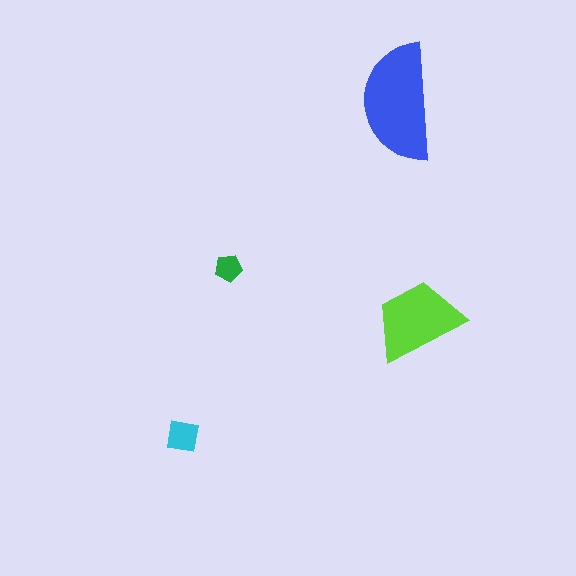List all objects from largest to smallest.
The blue semicircle, the lime trapezoid, the cyan square, the green pentagon.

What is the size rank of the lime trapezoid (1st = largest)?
2nd.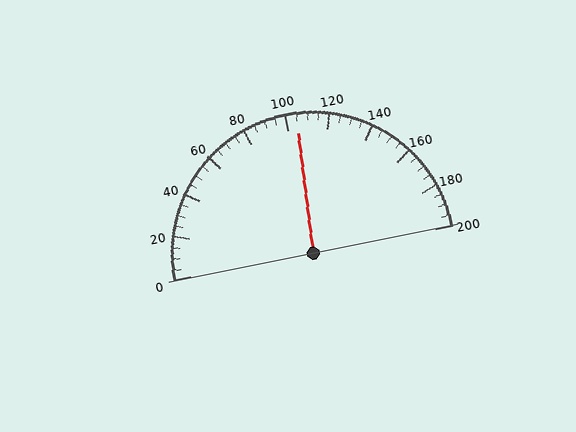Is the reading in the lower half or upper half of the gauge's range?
The reading is in the upper half of the range (0 to 200).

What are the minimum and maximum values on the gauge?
The gauge ranges from 0 to 200.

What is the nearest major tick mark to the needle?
The nearest major tick mark is 100.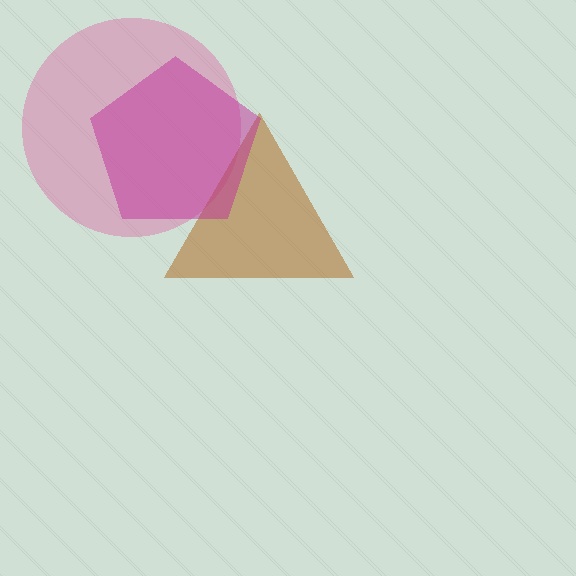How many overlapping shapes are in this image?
There are 3 overlapping shapes in the image.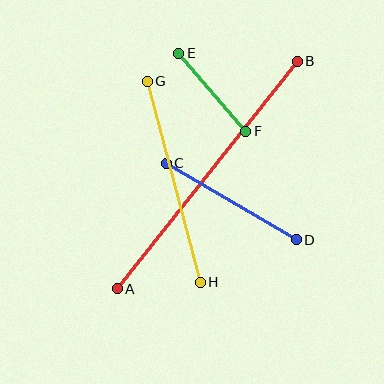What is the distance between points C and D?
The distance is approximately 151 pixels.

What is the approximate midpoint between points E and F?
The midpoint is at approximately (212, 92) pixels.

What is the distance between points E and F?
The distance is approximately 103 pixels.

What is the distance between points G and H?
The distance is approximately 208 pixels.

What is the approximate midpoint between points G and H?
The midpoint is at approximately (174, 182) pixels.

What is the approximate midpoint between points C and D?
The midpoint is at approximately (231, 201) pixels.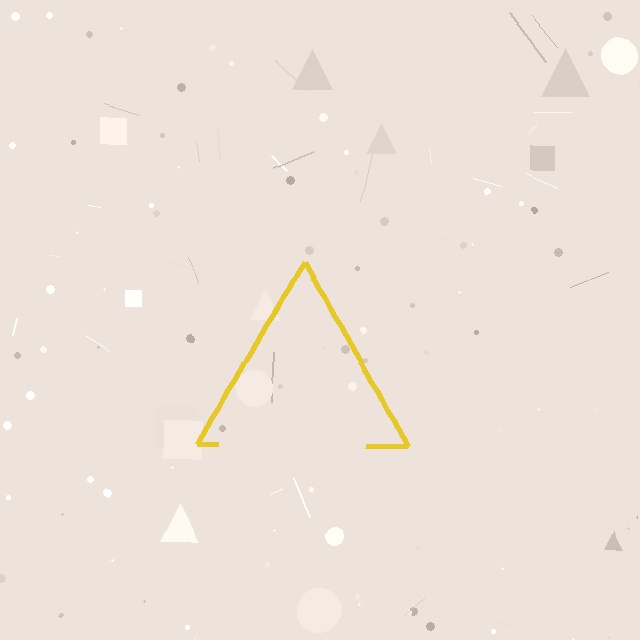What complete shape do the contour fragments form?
The contour fragments form a triangle.